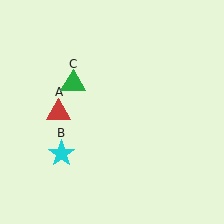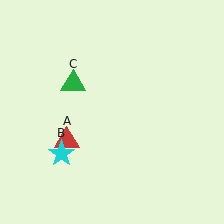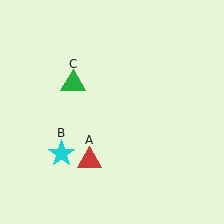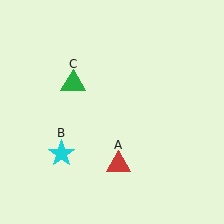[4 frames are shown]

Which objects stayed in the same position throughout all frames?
Cyan star (object B) and green triangle (object C) remained stationary.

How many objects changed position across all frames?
1 object changed position: red triangle (object A).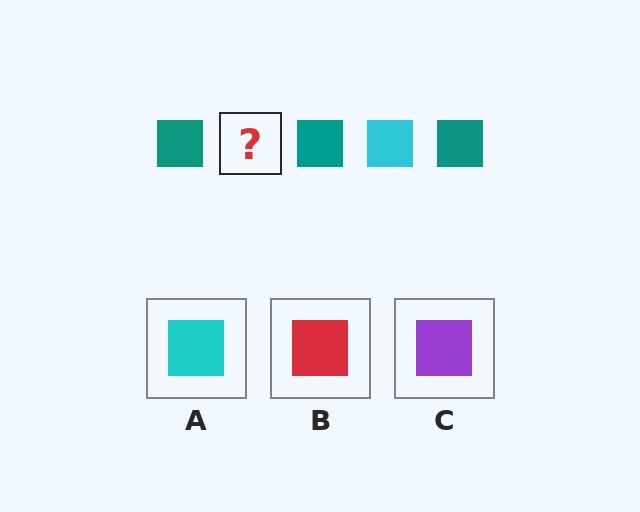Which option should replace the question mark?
Option A.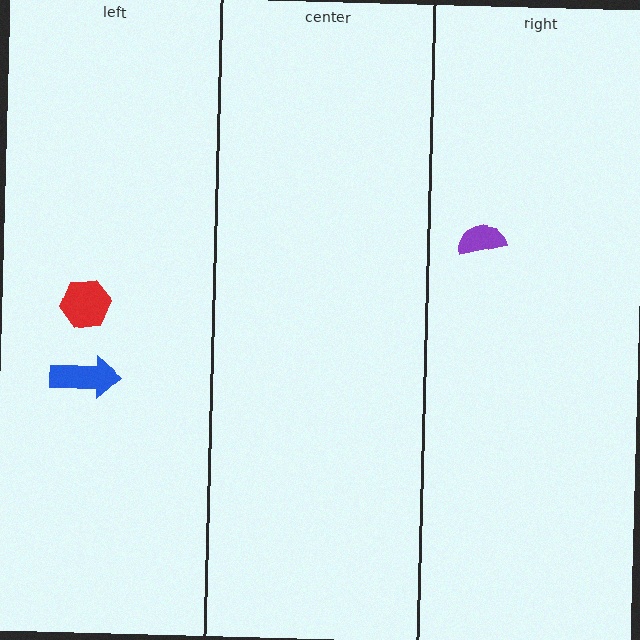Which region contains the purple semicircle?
The right region.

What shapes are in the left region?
The blue arrow, the red hexagon.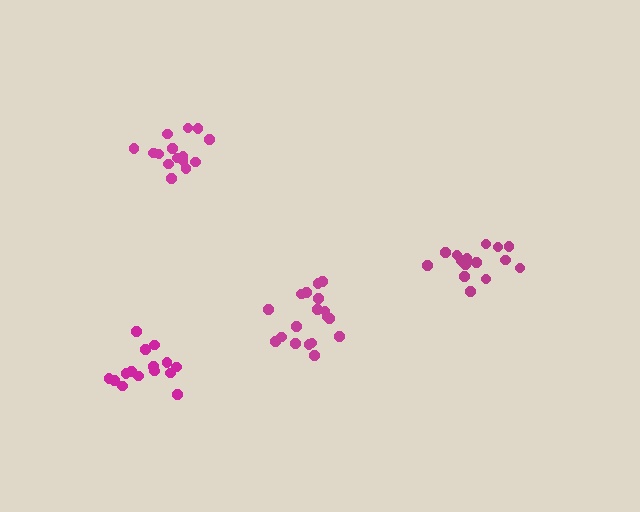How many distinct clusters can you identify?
There are 4 distinct clusters.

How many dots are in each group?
Group 1: 15 dots, Group 2: 16 dots, Group 3: 18 dots, Group 4: 15 dots (64 total).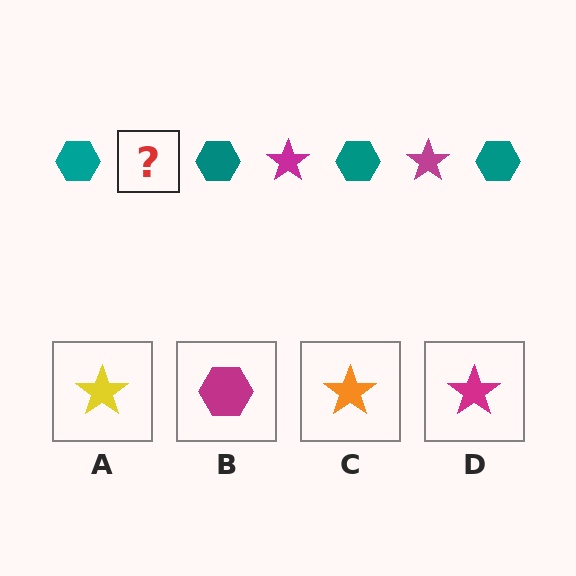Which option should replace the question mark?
Option D.